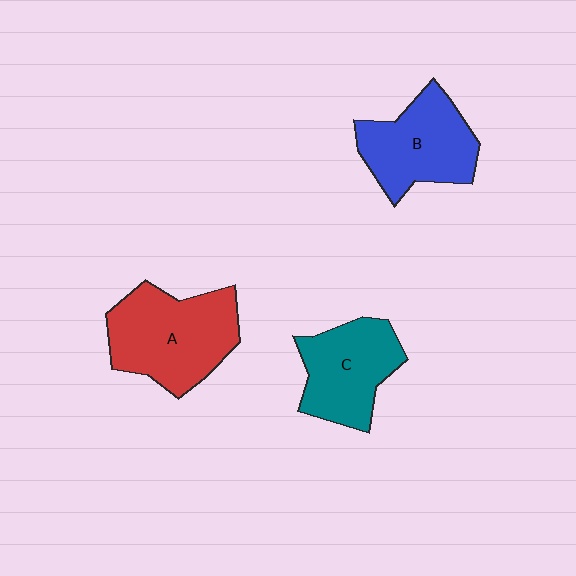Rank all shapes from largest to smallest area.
From largest to smallest: A (red), B (blue), C (teal).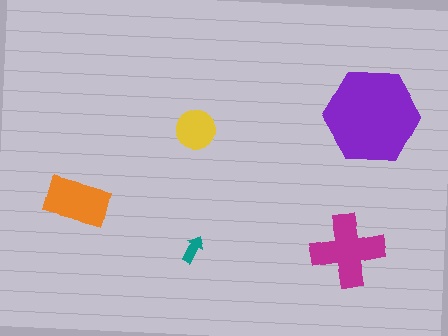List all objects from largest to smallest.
The purple hexagon, the magenta cross, the orange rectangle, the yellow circle, the teal arrow.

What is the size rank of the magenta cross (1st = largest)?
2nd.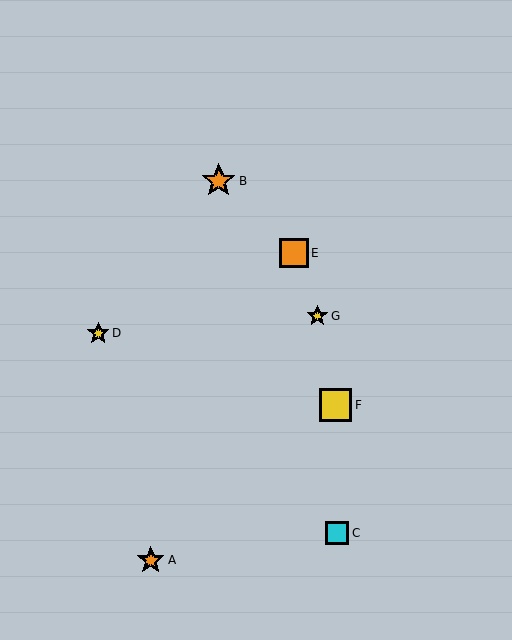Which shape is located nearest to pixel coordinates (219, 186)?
The orange star (labeled B) at (219, 181) is nearest to that location.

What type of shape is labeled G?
Shape G is a yellow star.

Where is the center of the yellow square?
The center of the yellow square is at (336, 405).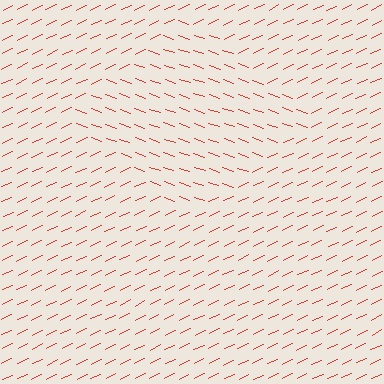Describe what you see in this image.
The image is filled with small red line segments. A diamond region in the image has lines oriented differently from the surrounding lines, creating a visible texture boundary.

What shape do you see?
I see a diamond.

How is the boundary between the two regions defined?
The boundary is defined purely by a change in line orientation (approximately 45 degrees difference). All lines are the same color and thickness.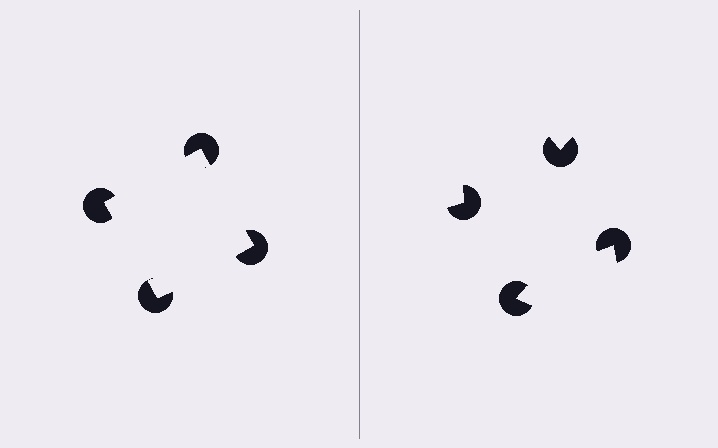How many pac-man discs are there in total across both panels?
8 — 4 on each side.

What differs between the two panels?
The pac-man discs are positioned identically on both sides; only the wedge orientations differ. On the left they align to a square; on the right they are misaligned.